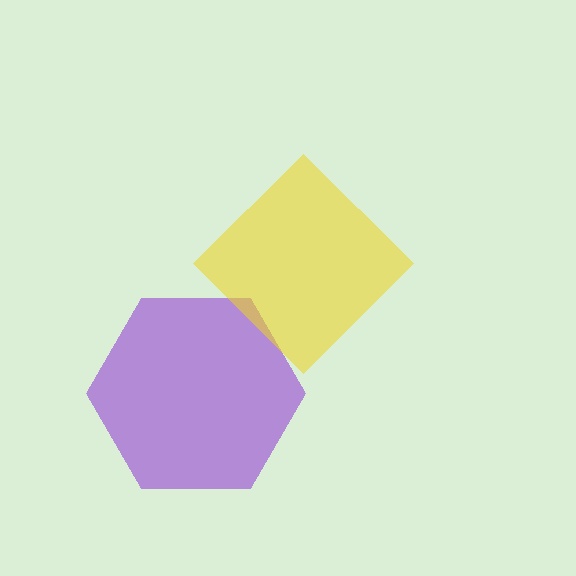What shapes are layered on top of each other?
The layered shapes are: a purple hexagon, a yellow diamond.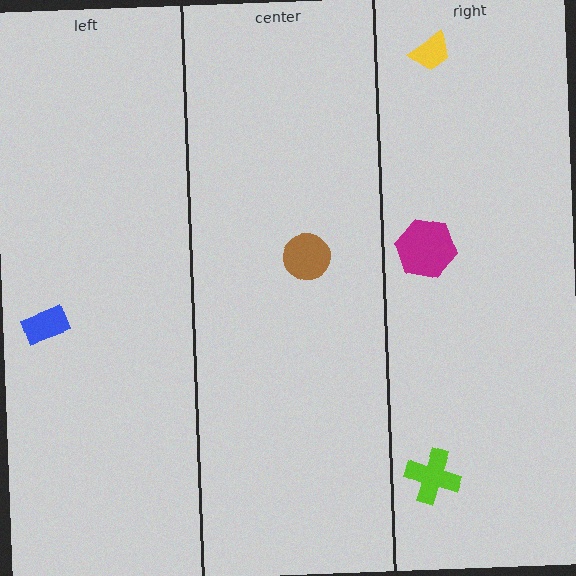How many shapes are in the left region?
1.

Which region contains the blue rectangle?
The left region.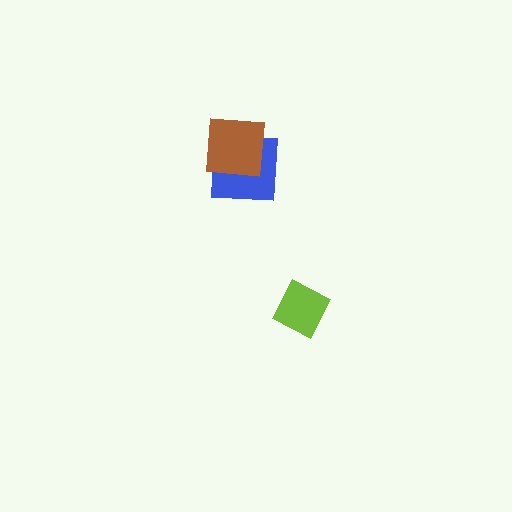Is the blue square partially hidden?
Yes, it is partially covered by another shape.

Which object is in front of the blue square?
The brown square is in front of the blue square.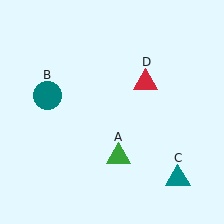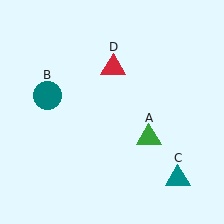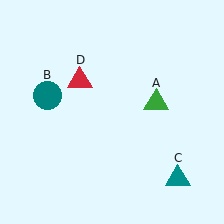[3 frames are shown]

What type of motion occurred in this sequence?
The green triangle (object A), red triangle (object D) rotated counterclockwise around the center of the scene.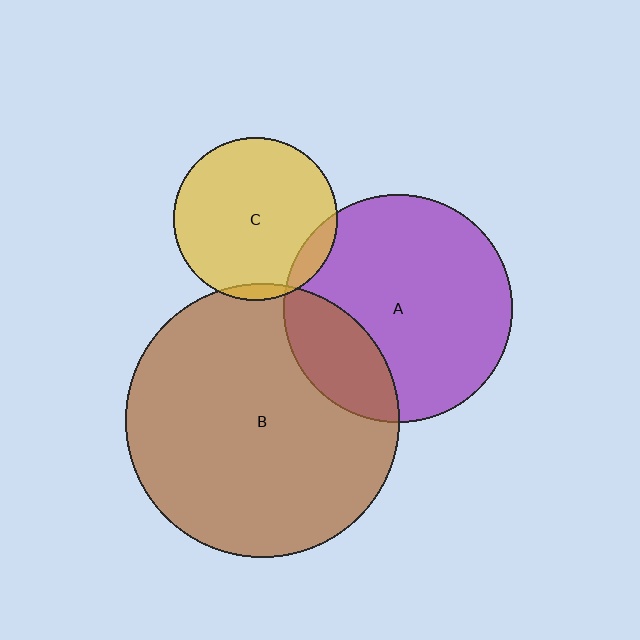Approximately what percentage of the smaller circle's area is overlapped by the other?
Approximately 25%.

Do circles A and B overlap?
Yes.